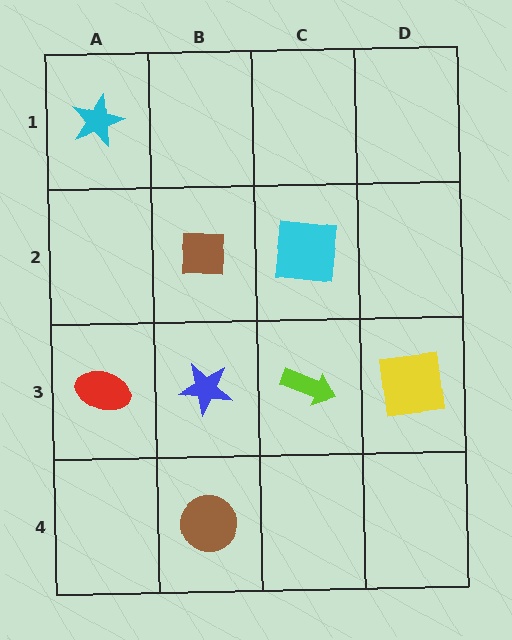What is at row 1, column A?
A cyan star.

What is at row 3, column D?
A yellow square.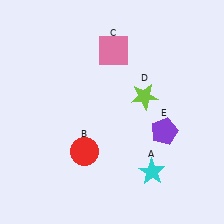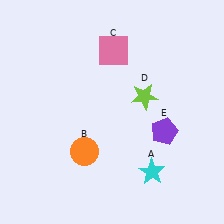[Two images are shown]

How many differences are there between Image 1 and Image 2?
There is 1 difference between the two images.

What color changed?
The circle (B) changed from red in Image 1 to orange in Image 2.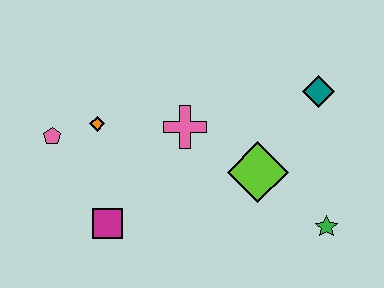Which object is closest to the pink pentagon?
The orange diamond is closest to the pink pentagon.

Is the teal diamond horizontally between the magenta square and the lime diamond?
No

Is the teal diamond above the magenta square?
Yes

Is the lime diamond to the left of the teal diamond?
Yes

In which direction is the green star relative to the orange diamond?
The green star is to the right of the orange diamond.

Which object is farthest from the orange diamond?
The green star is farthest from the orange diamond.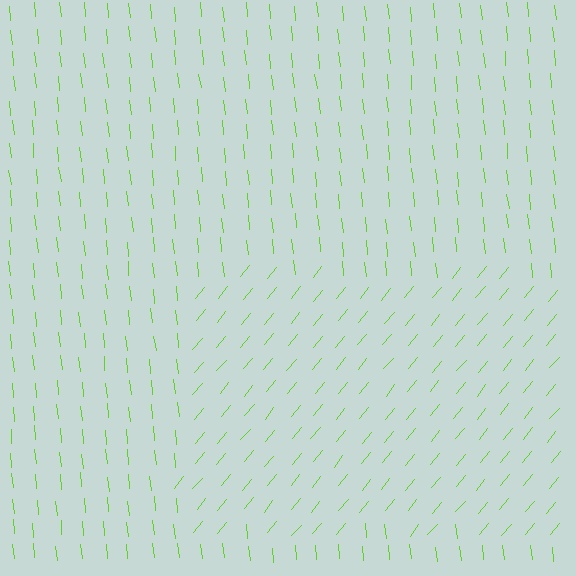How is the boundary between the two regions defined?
The boundary is defined purely by a change in line orientation (approximately 45 degrees difference). All lines are the same color and thickness.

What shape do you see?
I see a rectangle.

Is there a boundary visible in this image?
Yes, there is a texture boundary formed by a change in line orientation.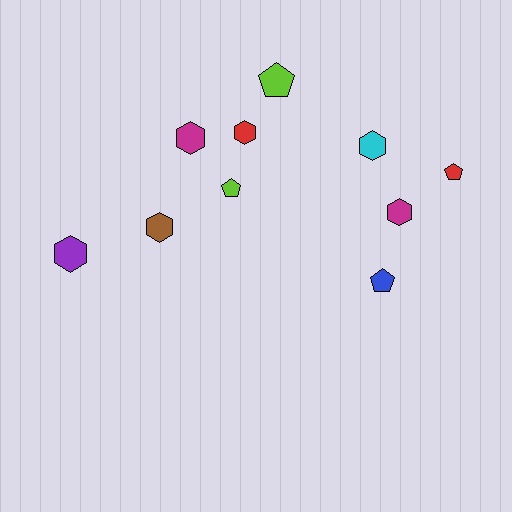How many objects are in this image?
There are 10 objects.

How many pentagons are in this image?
There are 4 pentagons.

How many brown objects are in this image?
There is 1 brown object.